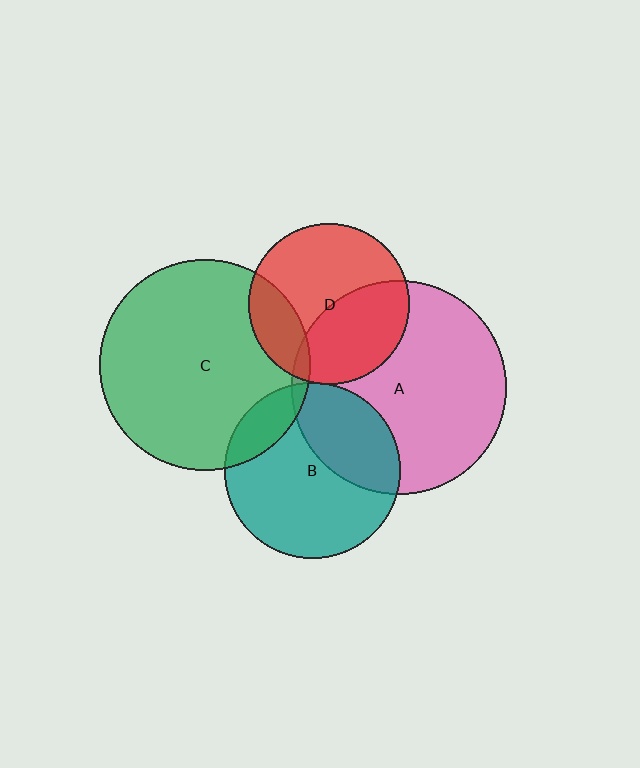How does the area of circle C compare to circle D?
Approximately 1.7 times.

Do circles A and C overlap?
Yes.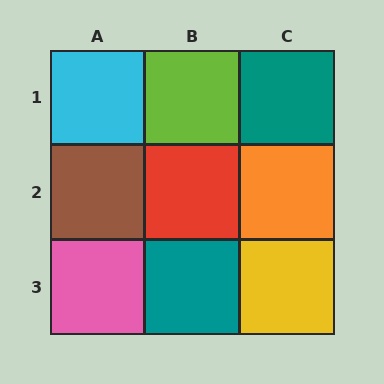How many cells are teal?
2 cells are teal.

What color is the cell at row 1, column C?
Teal.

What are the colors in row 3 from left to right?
Pink, teal, yellow.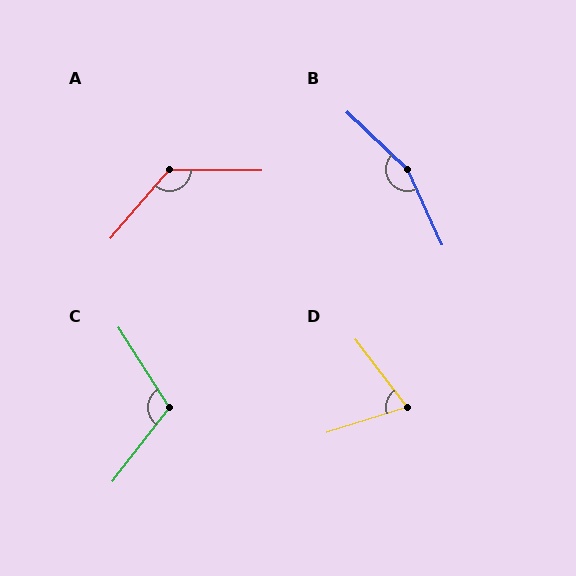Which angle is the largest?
B, at approximately 158 degrees.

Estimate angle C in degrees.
Approximately 110 degrees.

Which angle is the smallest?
D, at approximately 70 degrees.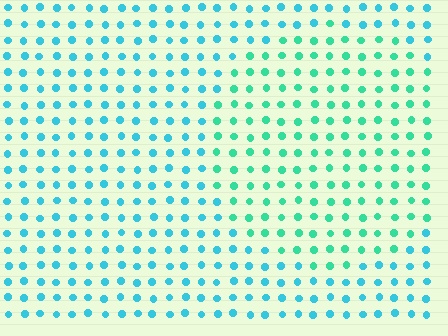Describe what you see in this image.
The image is filled with small cyan elements in a uniform arrangement. A circle-shaped region is visible where the elements are tinted to a slightly different hue, forming a subtle color boundary.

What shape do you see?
I see a circle.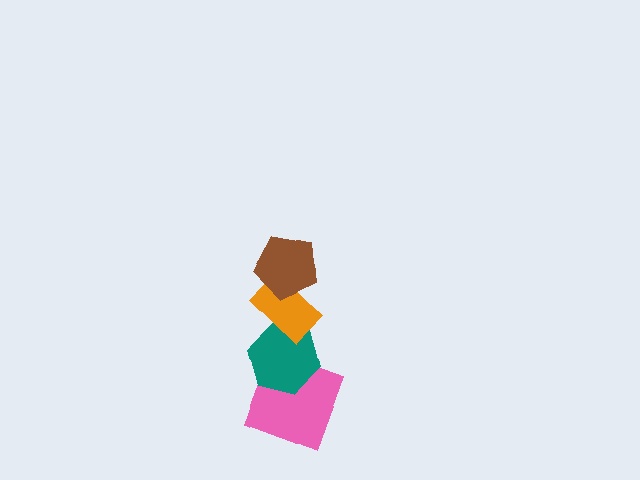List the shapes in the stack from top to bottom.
From top to bottom: the brown pentagon, the orange rectangle, the teal hexagon, the pink square.